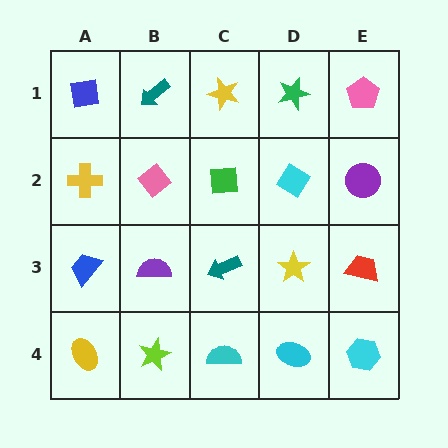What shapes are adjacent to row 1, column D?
A cyan diamond (row 2, column D), a yellow star (row 1, column C), a pink pentagon (row 1, column E).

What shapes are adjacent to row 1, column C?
A green square (row 2, column C), a teal arrow (row 1, column B), a green star (row 1, column D).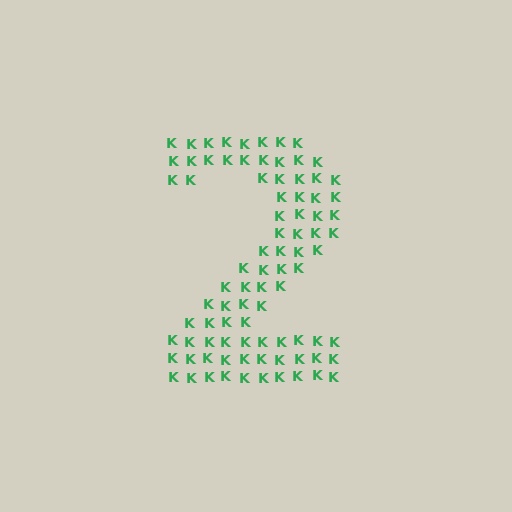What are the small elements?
The small elements are letter K's.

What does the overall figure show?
The overall figure shows the digit 2.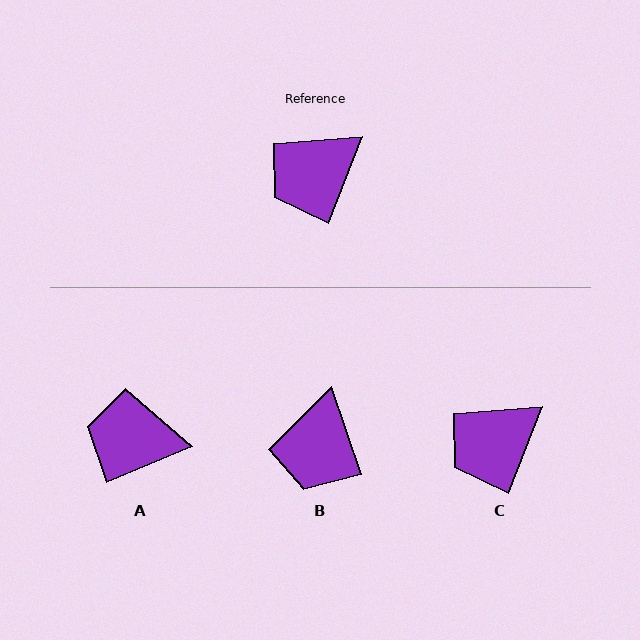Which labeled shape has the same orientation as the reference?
C.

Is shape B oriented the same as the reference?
No, it is off by about 40 degrees.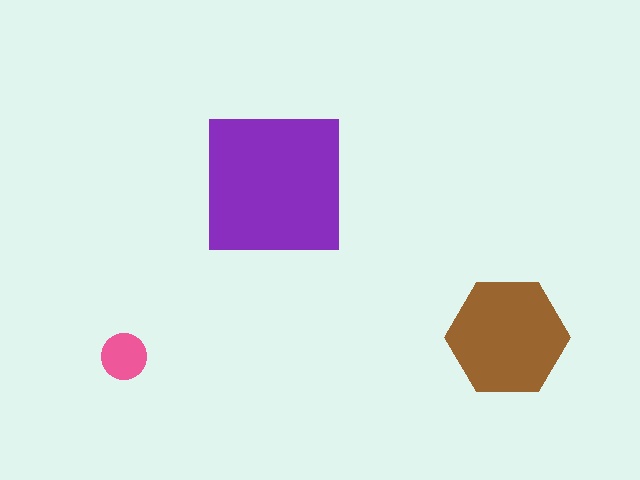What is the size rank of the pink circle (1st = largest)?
3rd.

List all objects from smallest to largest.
The pink circle, the brown hexagon, the purple square.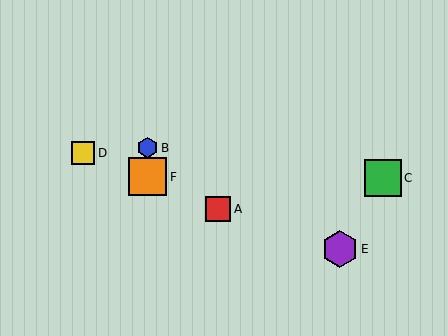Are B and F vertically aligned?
Yes, both are at x≈147.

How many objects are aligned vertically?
2 objects (B, F) are aligned vertically.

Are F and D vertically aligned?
No, F is at x≈147 and D is at x≈83.